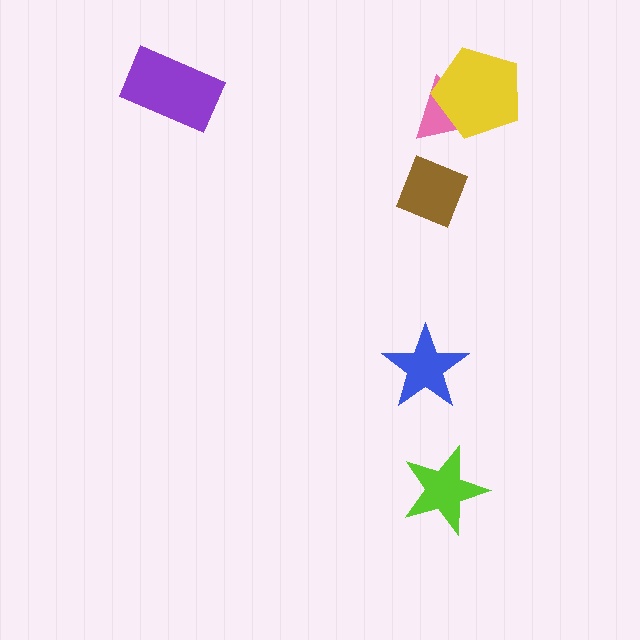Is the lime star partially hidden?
No, no other shape covers it.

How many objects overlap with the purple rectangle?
0 objects overlap with the purple rectangle.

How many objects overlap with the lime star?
0 objects overlap with the lime star.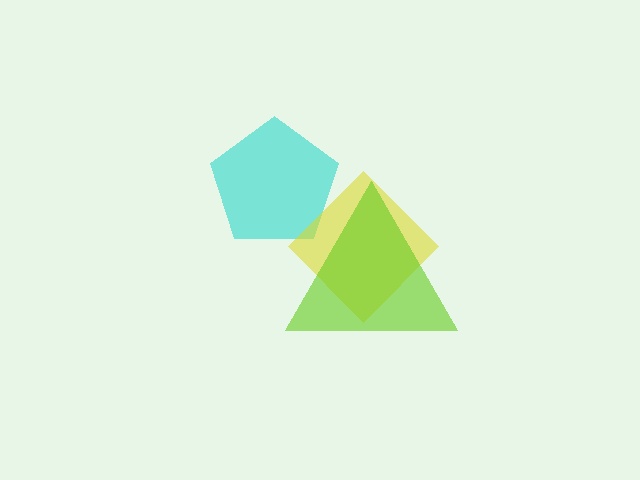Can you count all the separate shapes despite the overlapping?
Yes, there are 3 separate shapes.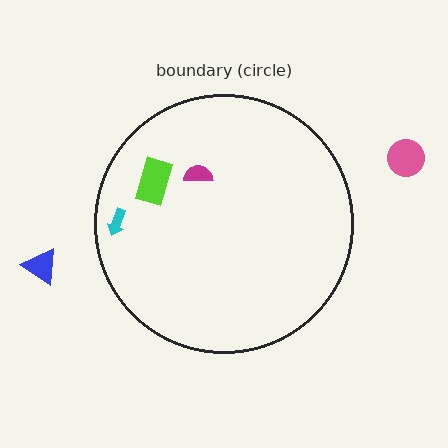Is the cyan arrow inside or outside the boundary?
Inside.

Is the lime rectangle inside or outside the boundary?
Inside.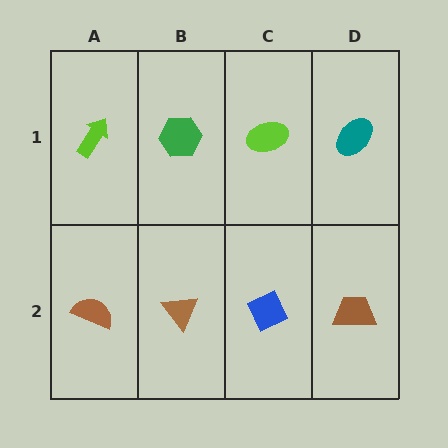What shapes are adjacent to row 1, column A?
A brown semicircle (row 2, column A), a green hexagon (row 1, column B).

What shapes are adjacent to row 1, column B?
A brown triangle (row 2, column B), a lime arrow (row 1, column A), a lime ellipse (row 1, column C).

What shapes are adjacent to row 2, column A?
A lime arrow (row 1, column A), a brown triangle (row 2, column B).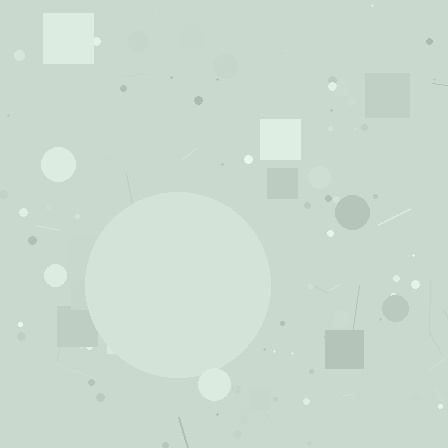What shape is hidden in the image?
A circle is hidden in the image.